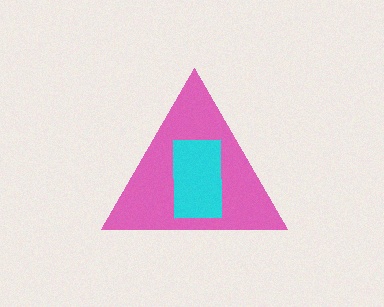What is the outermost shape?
The pink triangle.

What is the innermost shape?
The cyan rectangle.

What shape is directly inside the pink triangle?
The cyan rectangle.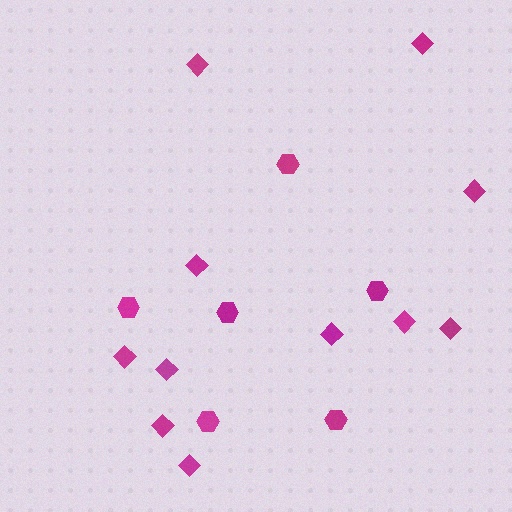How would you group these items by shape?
There are 2 groups: one group of diamonds (11) and one group of hexagons (6).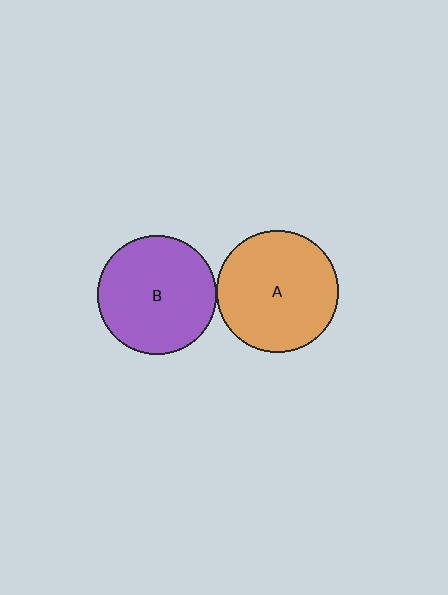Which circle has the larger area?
Circle A (orange).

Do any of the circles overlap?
No, none of the circles overlap.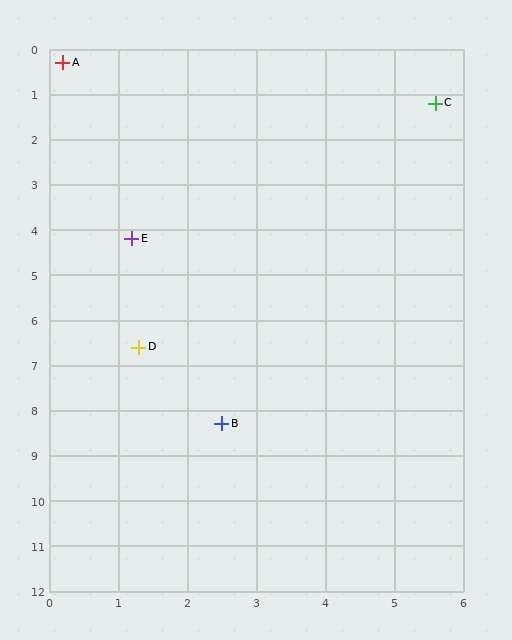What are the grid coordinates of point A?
Point A is at approximately (0.2, 0.3).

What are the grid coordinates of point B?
Point B is at approximately (2.5, 8.3).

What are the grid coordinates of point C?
Point C is at approximately (5.6, 1.2).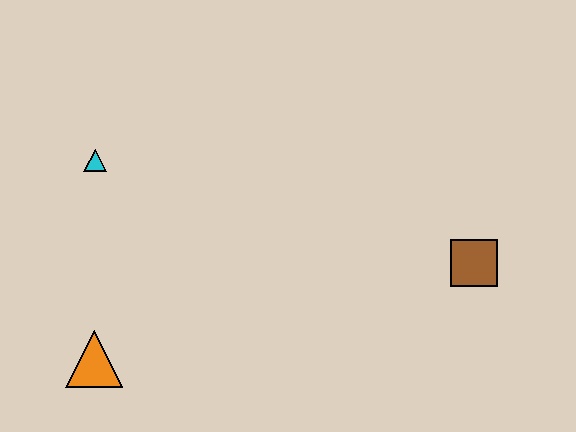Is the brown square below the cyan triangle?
Yes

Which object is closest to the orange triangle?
The cyan triangle is closest to the orange triangle.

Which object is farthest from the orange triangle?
The brown square is farthest from the orange triangle.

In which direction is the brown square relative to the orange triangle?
The brown square is to the right of the orange triangle.